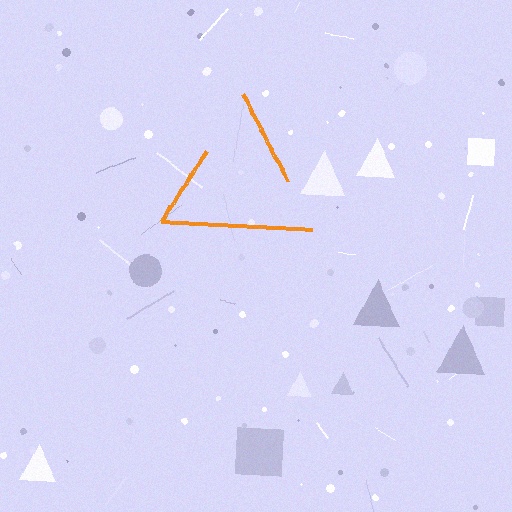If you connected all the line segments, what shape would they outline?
They would outline a triangle.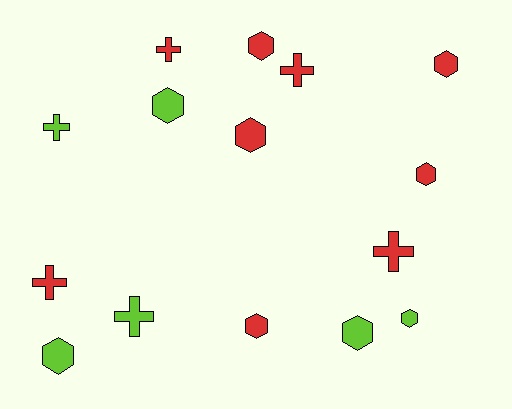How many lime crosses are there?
There are 2 lime crosses.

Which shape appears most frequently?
Hexagon, with 9 objects.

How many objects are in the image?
There are 15 objects.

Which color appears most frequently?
Red, with 9 objects.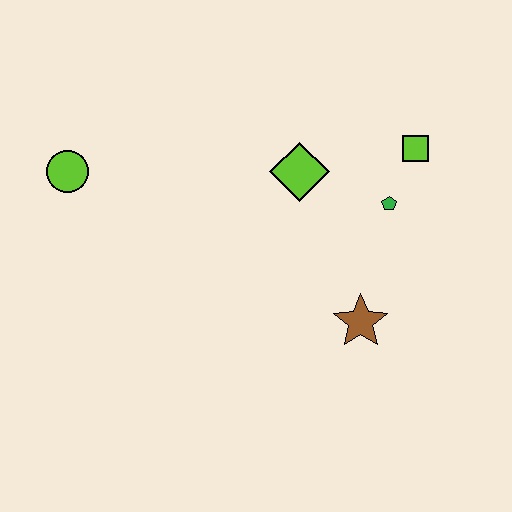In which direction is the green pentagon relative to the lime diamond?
The green pentagon is to the right of the lime diamond.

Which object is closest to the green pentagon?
The lime square is closest to the green pentagon.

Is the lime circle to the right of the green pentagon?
No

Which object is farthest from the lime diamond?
The lime circle is farthest from the lime diamond.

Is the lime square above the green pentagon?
Yes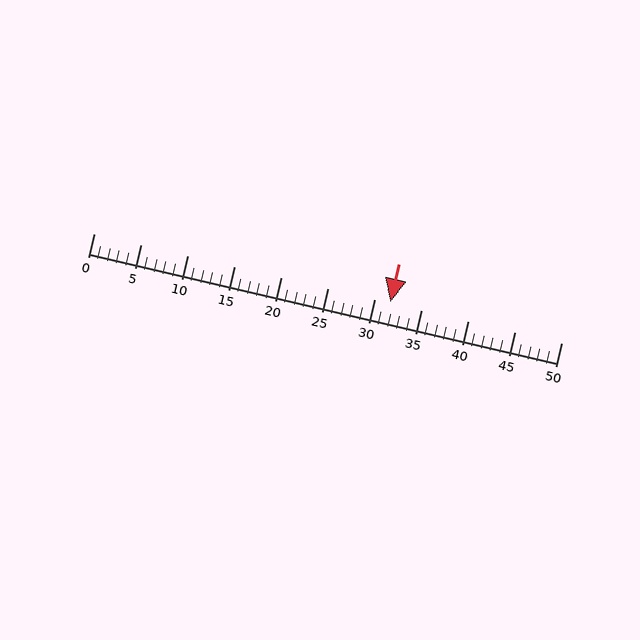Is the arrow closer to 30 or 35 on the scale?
The arrow is closer to 30.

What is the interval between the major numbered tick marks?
The major tick marks are spaced 5 units apart.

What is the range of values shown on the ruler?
The ruler shows values from 0 to 50.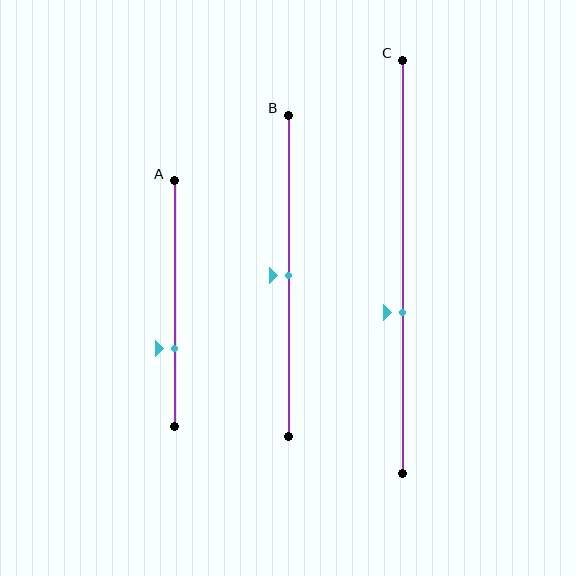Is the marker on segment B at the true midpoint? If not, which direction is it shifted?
Yes, the marker on segment B is at the true midpoint.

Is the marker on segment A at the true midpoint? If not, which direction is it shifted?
No, the marker on segment A is shifted downward by about 18% of the segment length.